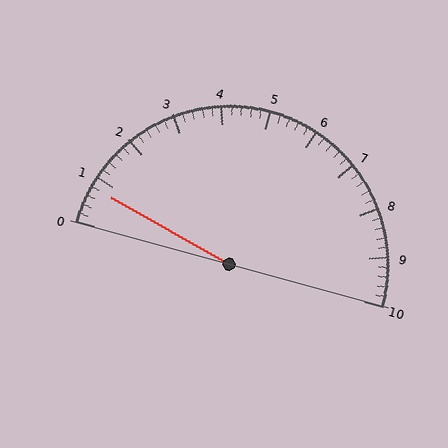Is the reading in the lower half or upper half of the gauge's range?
The reading is in the lower half of the range (0 to 10).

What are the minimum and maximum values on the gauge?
The gauge ranges from 0 to 10.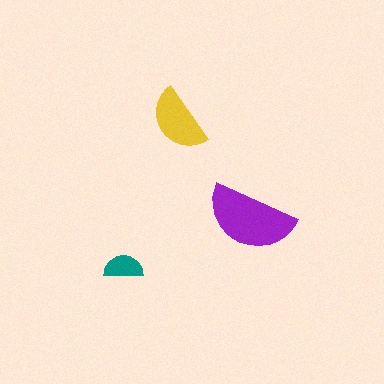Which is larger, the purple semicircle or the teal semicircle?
The purple one.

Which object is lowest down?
The teal semicircle is bottommost.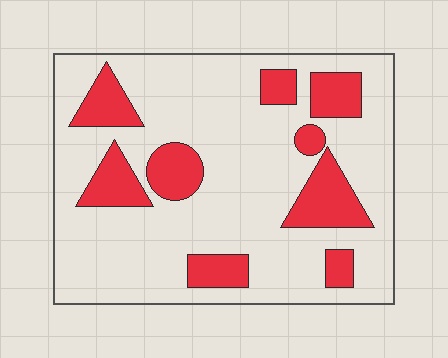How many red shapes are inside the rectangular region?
9.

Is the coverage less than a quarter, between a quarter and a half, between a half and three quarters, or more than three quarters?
Less than a quarter.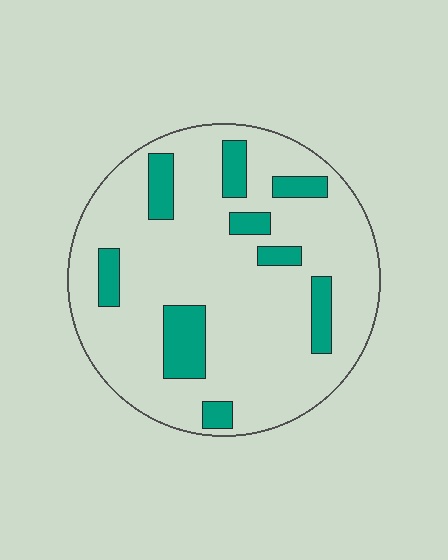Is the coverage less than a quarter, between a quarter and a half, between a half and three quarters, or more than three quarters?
Less than a quarter.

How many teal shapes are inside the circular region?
9.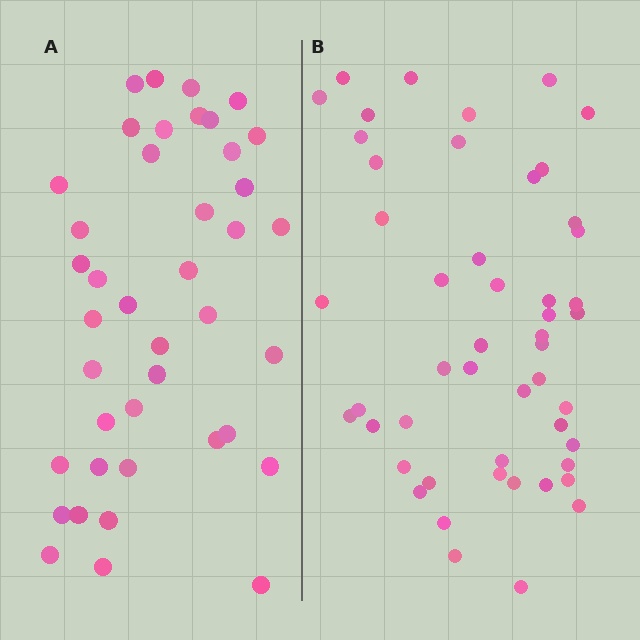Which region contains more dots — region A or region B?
Region B (the right region) has more dots.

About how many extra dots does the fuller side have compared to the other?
Region B has roughly 8 or so more dots than region A.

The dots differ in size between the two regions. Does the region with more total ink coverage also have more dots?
No. Region A has more total ink coverage because its dots are larger, but region B actually contains more individual dots. Total area can be misleading — the number of items is what matters here.